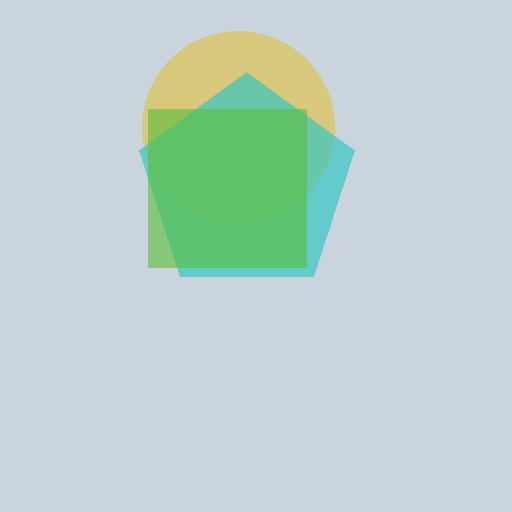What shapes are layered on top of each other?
The layered shapes are: a yellow circle, a cyan pentagon, a lime square.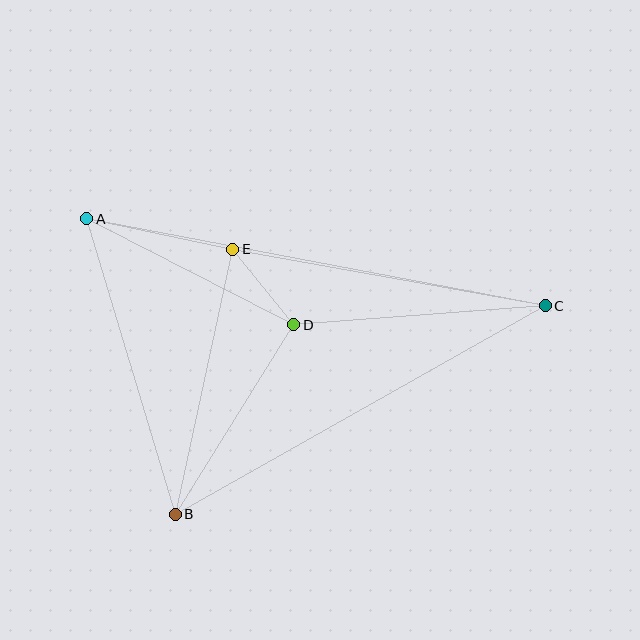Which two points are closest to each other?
Points D and E are closest to each other.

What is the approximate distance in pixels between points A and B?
The distance between A and B is approximately 309 pixels.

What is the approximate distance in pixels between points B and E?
The distance between B and E is approximately 271 pixels.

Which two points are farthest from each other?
Points A and C are farthest from each other.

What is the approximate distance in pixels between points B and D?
The distance between B and D is approximately 224 pixels.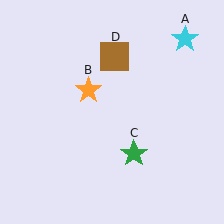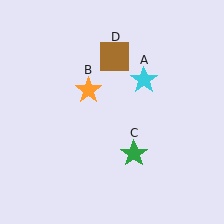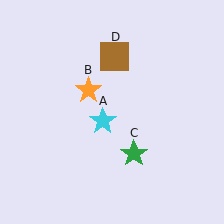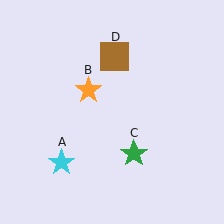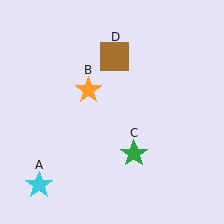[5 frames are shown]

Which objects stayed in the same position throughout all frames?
Orange star (object B) and green star (object C) and brown square (object D) remained stationary.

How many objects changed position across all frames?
1 object changed position: cyan star (object A).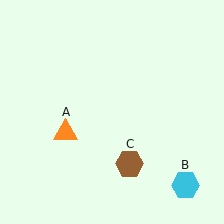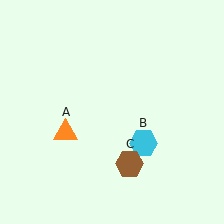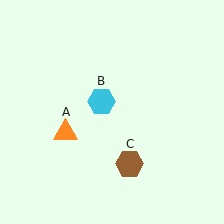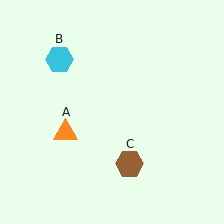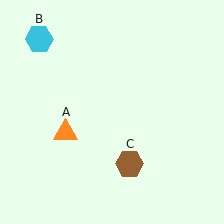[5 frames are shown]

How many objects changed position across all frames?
1 object changed position: cyan hexagon (object B).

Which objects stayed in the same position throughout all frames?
Orange triangle (object A) and brown hexagon (object C) remained stationary.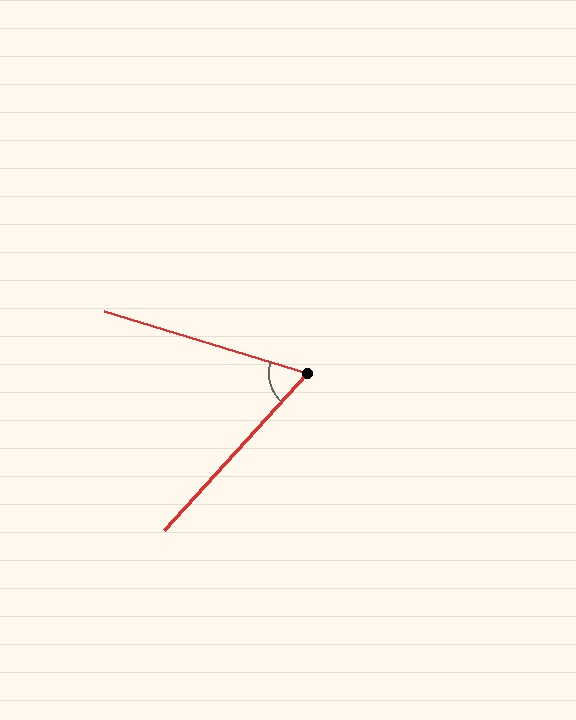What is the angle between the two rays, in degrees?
Approximately 65 degrees.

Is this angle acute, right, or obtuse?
It is acute.